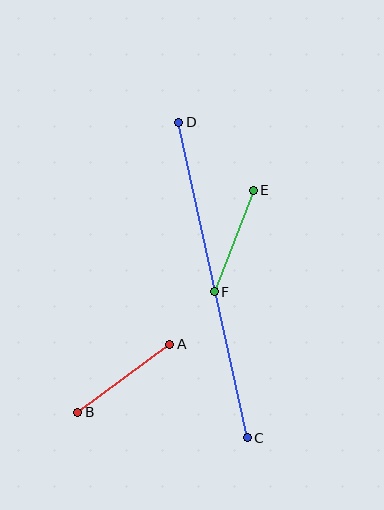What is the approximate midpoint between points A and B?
The midpoint is at approximately (124, 378) pixels.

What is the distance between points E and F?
The distance is approximately 108 pixels.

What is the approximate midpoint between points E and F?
The midpoint is at approximately (234, 241) pixels.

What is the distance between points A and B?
The distance is approximately 115 pixels.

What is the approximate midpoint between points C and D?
The midpoint is at approximately (213, 280) pixels.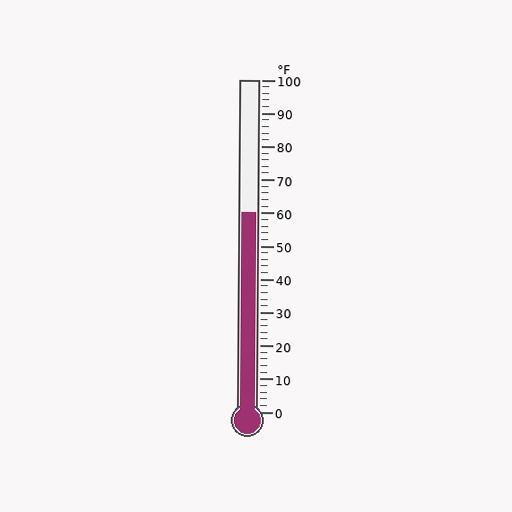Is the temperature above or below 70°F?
The temperature is below 70°F.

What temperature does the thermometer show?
The thermometer shows approximately 60°F.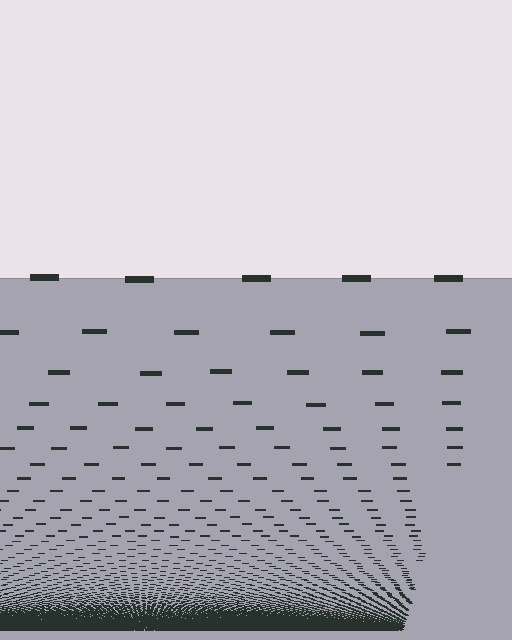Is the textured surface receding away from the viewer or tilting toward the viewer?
The surface appears to tilt toward the viewer. Texture elements get larger and sparser toward the top.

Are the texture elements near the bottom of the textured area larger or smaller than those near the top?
Smaller. The gradient is inverted — elements near the bottom are smaller and denser.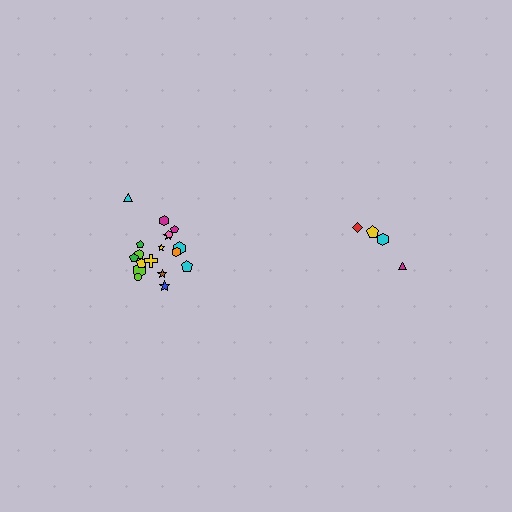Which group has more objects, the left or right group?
The left group.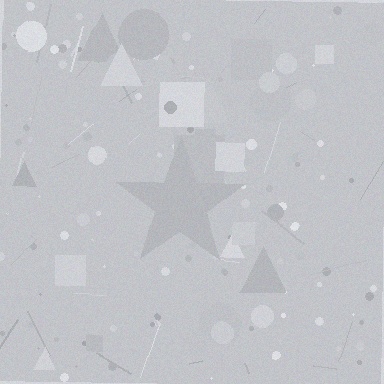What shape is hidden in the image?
A star is hidden in the image.